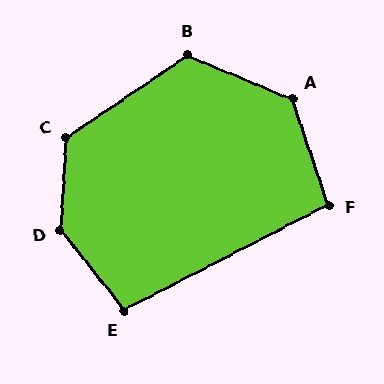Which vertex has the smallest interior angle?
F, at approximately 99 degrees.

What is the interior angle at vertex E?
Approximately 101 degrees (obtuse).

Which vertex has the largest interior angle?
D, at approximately 138 degrees.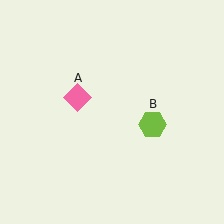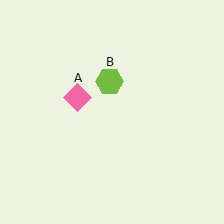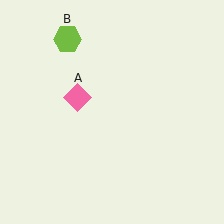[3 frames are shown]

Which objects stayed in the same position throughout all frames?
Pink diamond (object A) remained stationary.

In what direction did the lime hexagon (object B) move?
The lime hexagon (object B) moved up and to the left.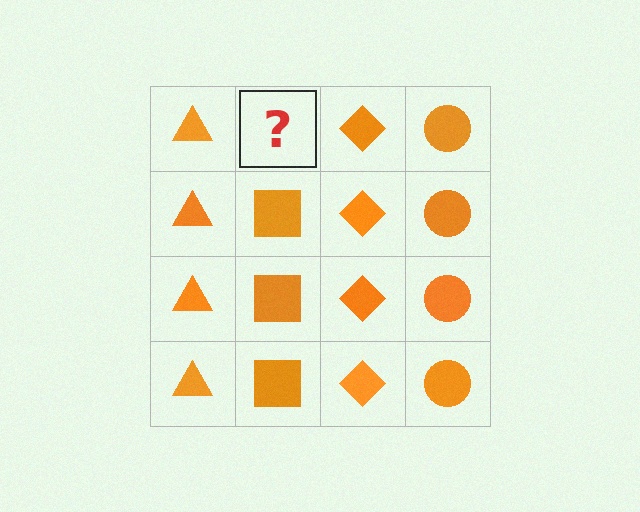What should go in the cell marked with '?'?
The missing cell should contain an orange square.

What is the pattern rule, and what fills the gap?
The rule is that each column has a consistent shape. The gap should be filled with an orange square.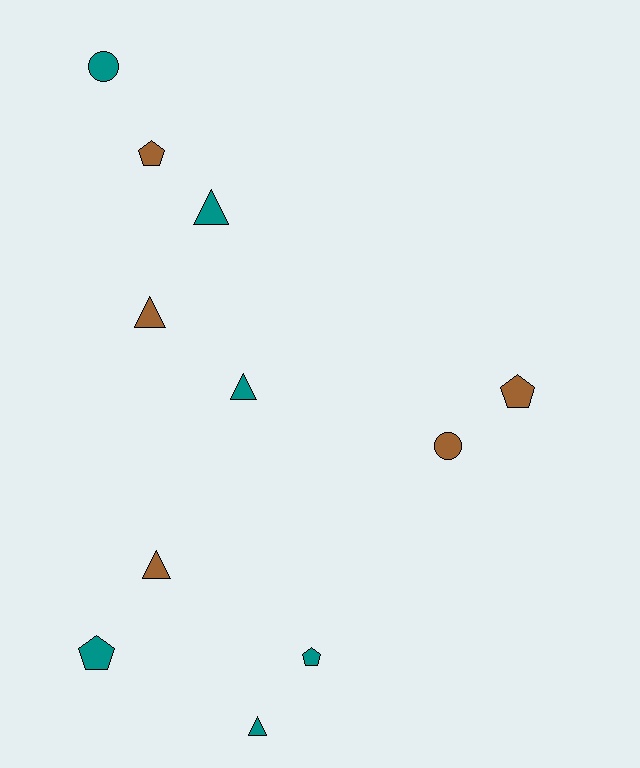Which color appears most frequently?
Teal, with 6 objects.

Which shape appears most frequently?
Triangle, with 5 objects.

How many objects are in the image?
There are 11 objects.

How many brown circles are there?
There is 1 brown circle.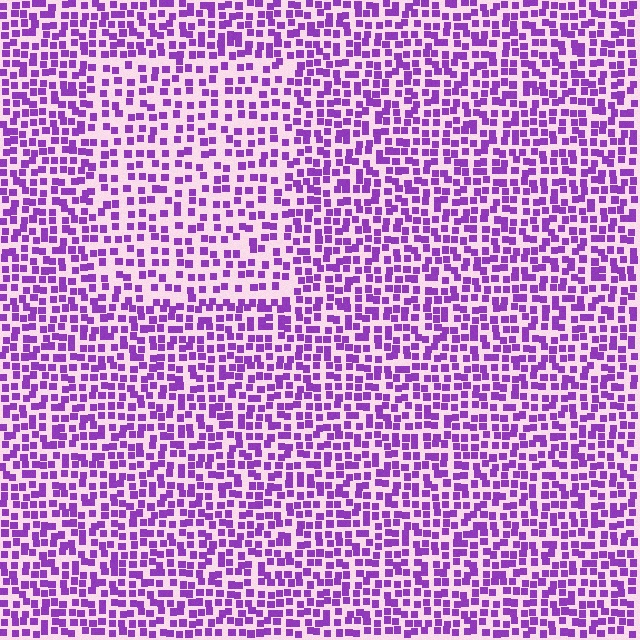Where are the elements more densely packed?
The elements are more densely packed outside the rectangle boundary.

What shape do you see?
I see a rectangle.